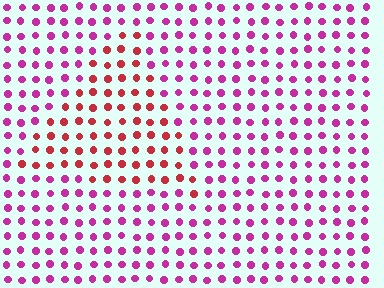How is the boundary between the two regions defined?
The boundary is defined purely by a slight shift in hue (about 39 degrees). Spacing, size, and orientation are identical on both sides.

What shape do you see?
I see a triangle.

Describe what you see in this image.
The image is filled with small magenta elements in a uniform arrangement. A triangle-shaped region is visible where the elements are tinted to a slightly different hue, forming a subtle color boundary.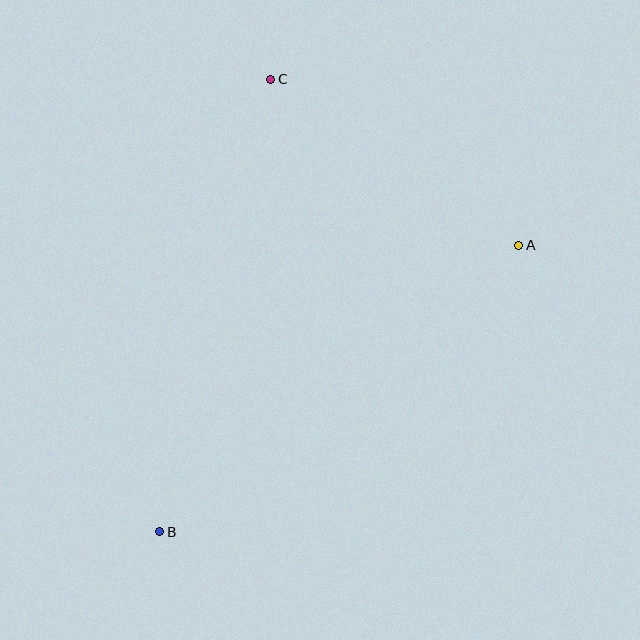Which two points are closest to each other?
Points A and C are closest to each other.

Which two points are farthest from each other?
Points B and C are farthest from each other.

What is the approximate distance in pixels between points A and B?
The distance between A and B is approximately 459 pixels.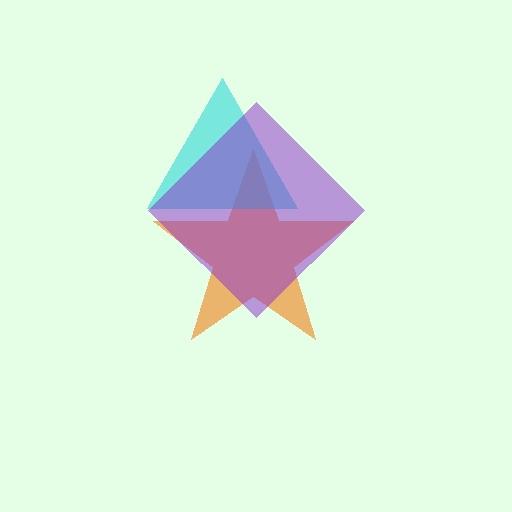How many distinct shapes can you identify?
There are 3 distinct shapes: an orange star, a cyan triangle, a purple diamond.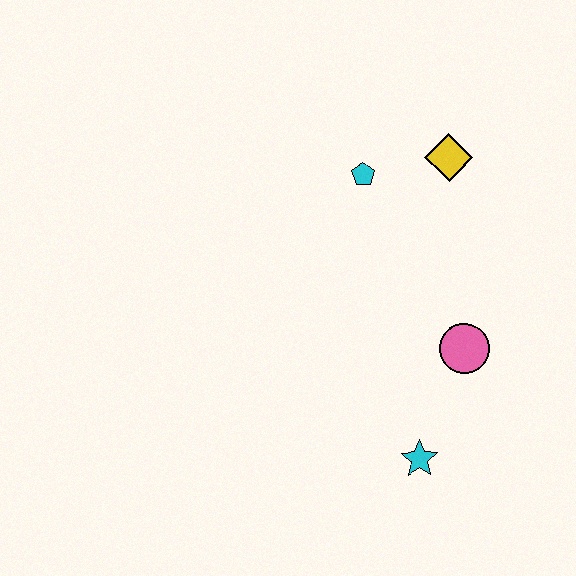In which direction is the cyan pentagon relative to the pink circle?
The cyan pentagon is above the pink circle.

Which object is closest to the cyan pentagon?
The yellow diamond is closest to the cyan pentagon.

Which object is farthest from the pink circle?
The cyan pentagon is farthest from the pink circle.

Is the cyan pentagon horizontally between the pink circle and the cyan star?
No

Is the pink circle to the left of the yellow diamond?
No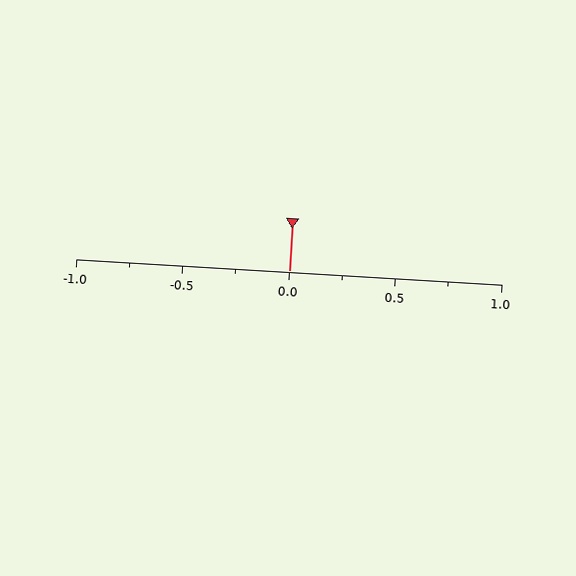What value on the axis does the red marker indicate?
The marker indicates approximately 0.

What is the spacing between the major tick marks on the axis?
The major ticks are spaced 0.5 apart.